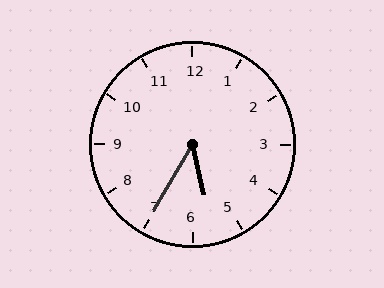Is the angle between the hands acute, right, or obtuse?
It is acute.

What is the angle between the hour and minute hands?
Approximately 42 degrees.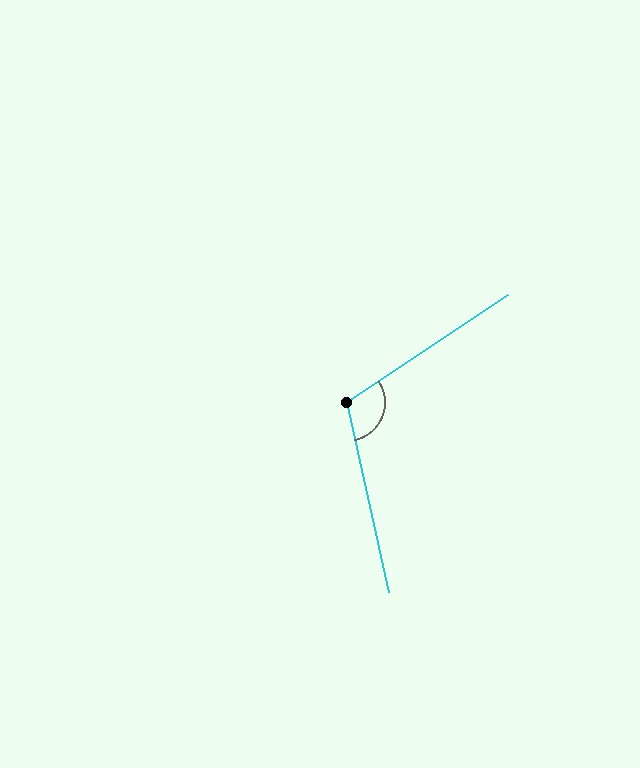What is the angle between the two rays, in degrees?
Approximately 111 degrees.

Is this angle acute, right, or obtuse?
It is obtuse.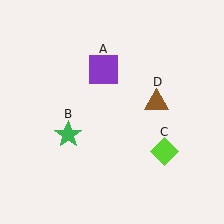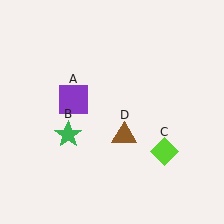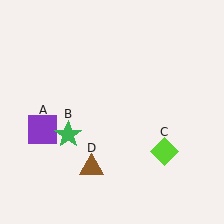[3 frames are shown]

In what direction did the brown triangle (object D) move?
The brown triangle (object D) moved down and to the left.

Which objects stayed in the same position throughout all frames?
Green star (object B) and lime diamond (object C) remained stationary.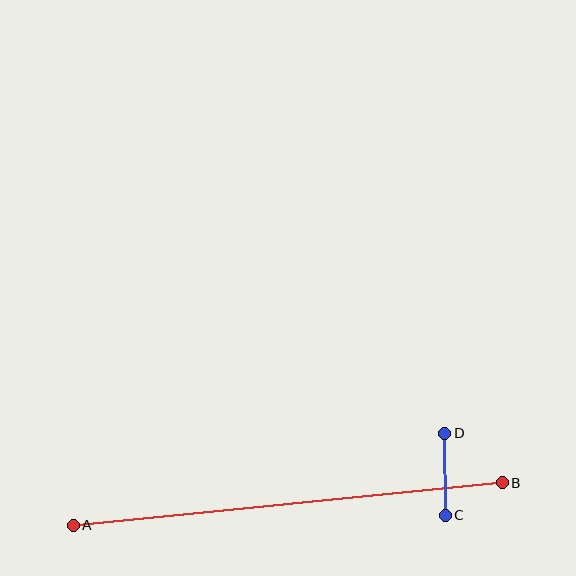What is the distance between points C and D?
The distance is approximately 82 pixels.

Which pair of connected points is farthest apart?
Points A and B are farthest apart.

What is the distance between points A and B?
The distance is approximately 431 pixels.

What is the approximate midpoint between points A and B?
The midpoint is at approximately (288, 504) pixels.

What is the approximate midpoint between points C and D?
The midpoint is at approximately (445, 474) pixels.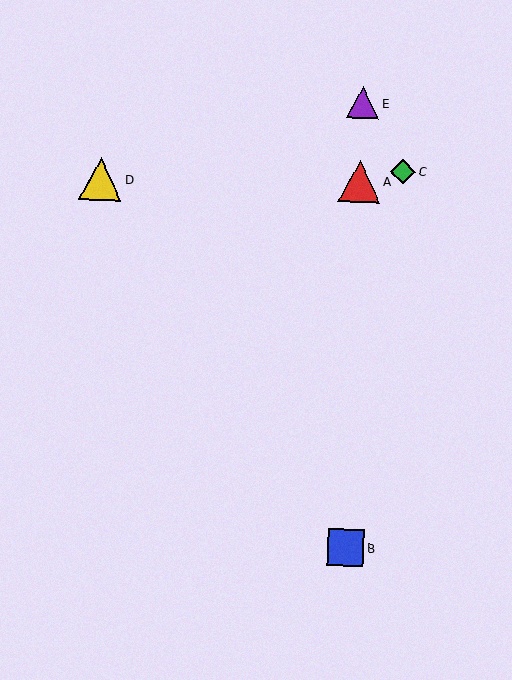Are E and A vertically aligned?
Yes, both are at x≈363.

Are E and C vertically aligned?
No, E is at x≈363 and C is at x≈403.